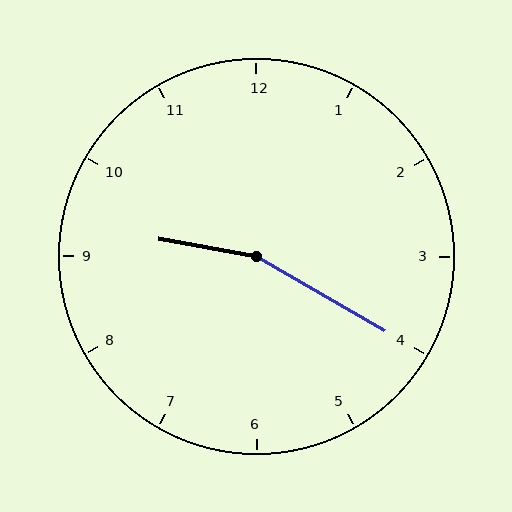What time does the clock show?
9:20.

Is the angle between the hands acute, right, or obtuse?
It is obtuse.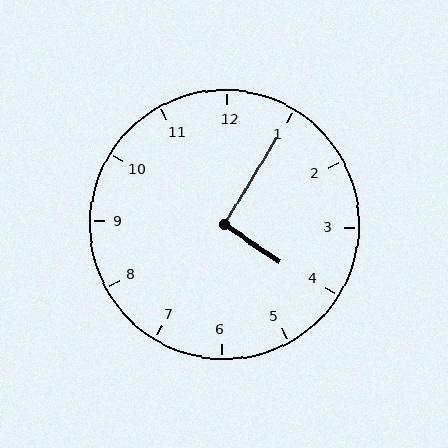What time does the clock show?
4:05.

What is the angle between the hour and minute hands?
Approximately 92 degrees.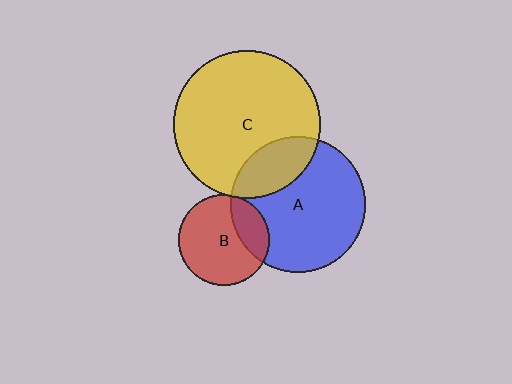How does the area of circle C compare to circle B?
Approximately 2.6 times.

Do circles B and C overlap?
Yes.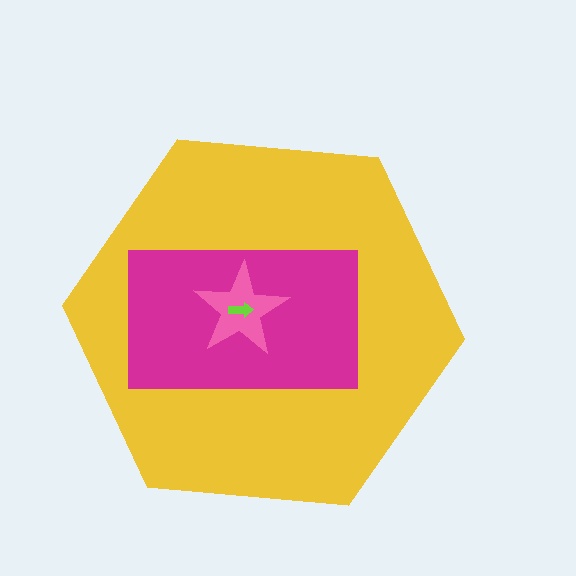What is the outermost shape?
The yellow hexagon.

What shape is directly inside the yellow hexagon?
The magenta rectangle.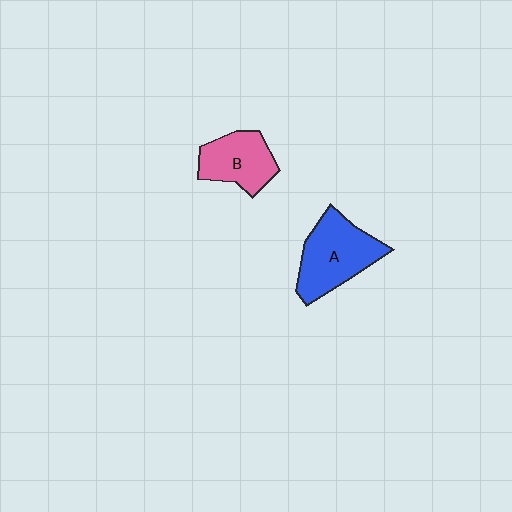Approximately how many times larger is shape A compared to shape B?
Approximately 1.3 times.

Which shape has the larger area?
Shape A (blue).